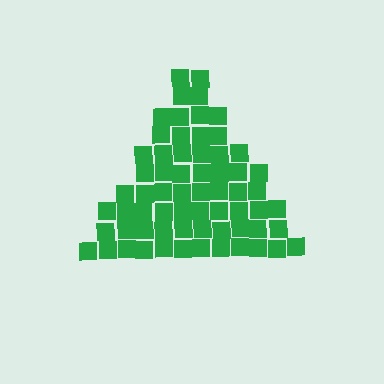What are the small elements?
The small elements are squares.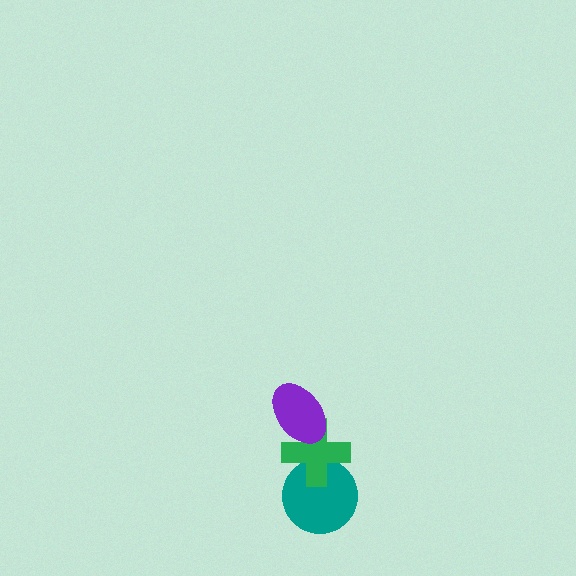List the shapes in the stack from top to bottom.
From top to bottom: the purple ellipse, the green cross, the teal circle.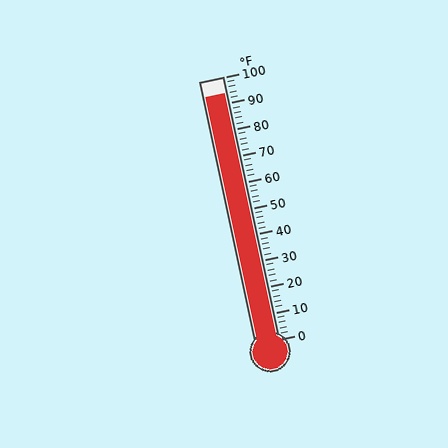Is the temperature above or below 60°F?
The temperature is above 60°F.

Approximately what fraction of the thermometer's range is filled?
The thermometer is filled to approximately 95% of its range.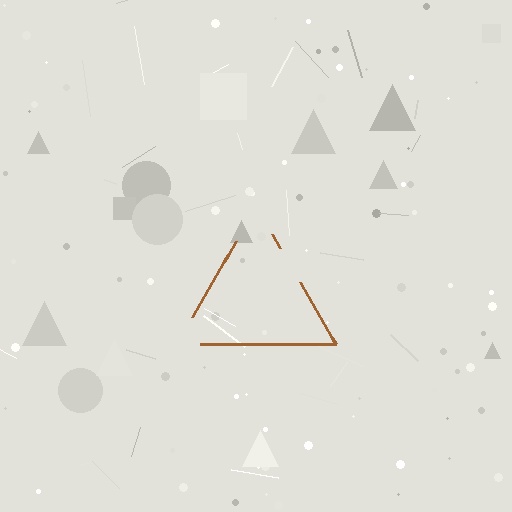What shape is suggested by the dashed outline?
The dashed outline suggests a triangle.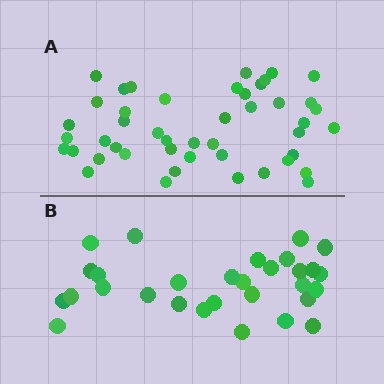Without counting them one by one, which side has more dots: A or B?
Region A (the top region) has more dots.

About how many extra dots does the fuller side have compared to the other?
Region A has approximately 15 more dots than region B.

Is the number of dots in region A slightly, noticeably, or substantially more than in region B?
Region A has substantially more. The ratio is roughly 1.5 to 1.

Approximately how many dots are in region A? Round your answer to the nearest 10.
About 50 dots. (The exact count is 46, which rounds to 50.)